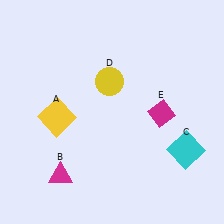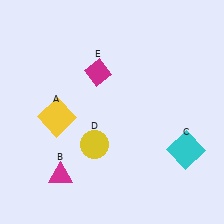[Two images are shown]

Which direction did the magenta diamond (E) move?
The magenta diamond (E) moved left.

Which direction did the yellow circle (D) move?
The yellow circle (D) moved down.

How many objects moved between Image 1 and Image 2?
2 objects moved between the two images.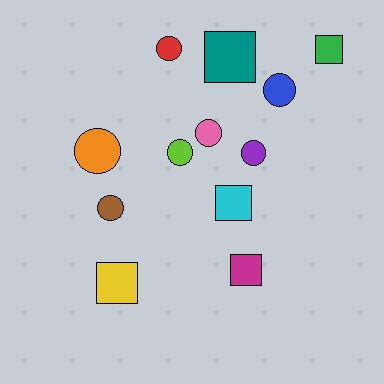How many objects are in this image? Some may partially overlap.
There are 12 objects.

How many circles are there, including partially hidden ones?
There are 7 circles.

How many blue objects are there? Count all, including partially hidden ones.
There is 1 blue object.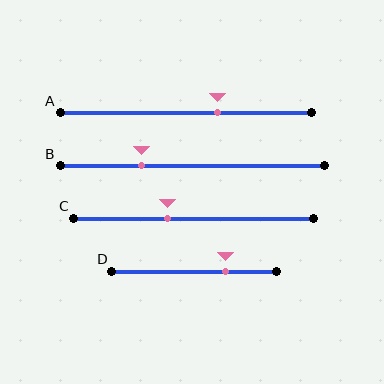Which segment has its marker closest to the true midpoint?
Segment C has its marker closest to the true midpoint.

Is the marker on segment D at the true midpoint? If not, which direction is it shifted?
No, the marker on segment D is shifted to the right by about 19% of the segment length.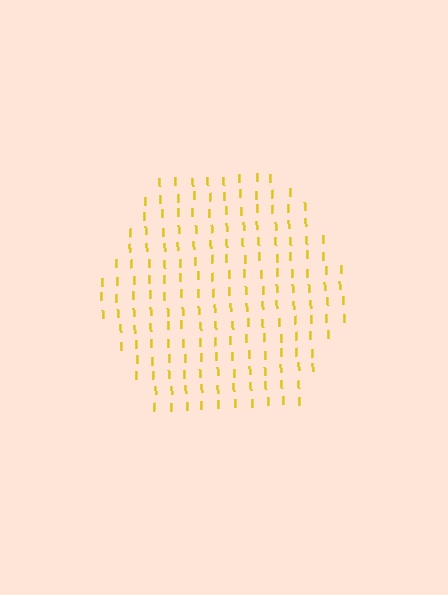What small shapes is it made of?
It is made of small letter I's.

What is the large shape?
The large shape is a hexagon.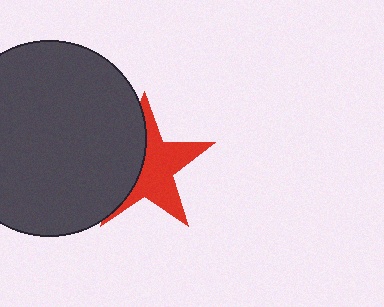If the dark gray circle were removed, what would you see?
You would see the complete red star.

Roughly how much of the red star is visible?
About half of it is visible (roughly 57%).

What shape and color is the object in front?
The object in front is a dark gray circle.